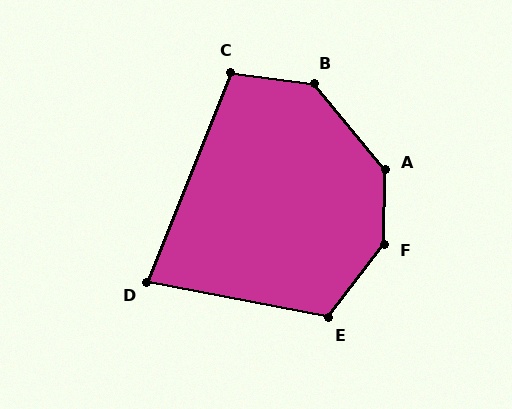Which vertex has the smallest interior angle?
D, at approximately 79 degrees.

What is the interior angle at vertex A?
Approximately 139 degrees (obtuse).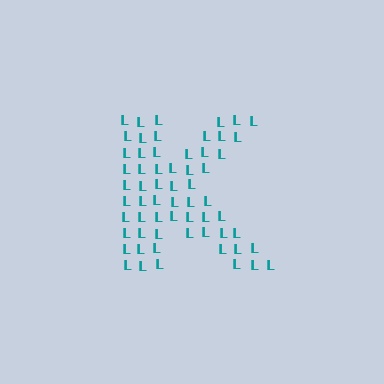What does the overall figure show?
The overall figure shows the letter K.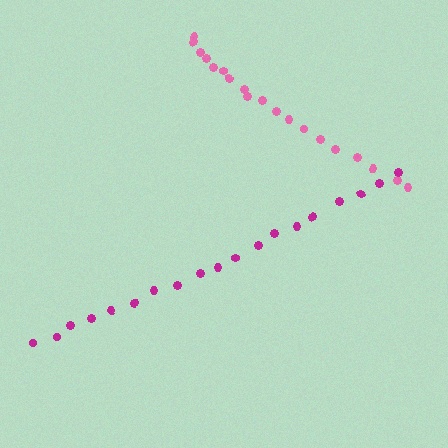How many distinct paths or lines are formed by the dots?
There are 2 distinct paths.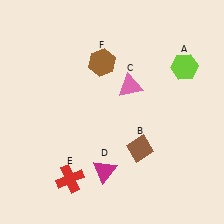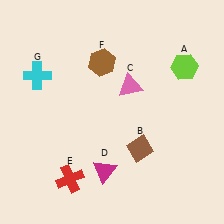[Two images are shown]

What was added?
A cyan cross (G) was added in Image 2.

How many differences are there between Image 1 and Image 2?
There is 1 difference between the two images.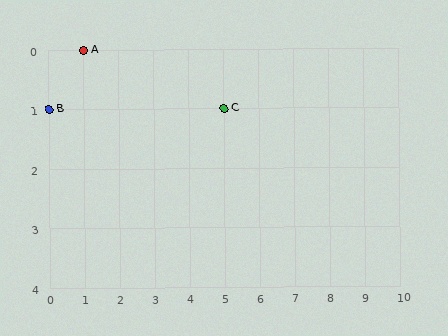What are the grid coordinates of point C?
Point C is at grid coordinates (5, 1).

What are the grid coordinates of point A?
Point A is at grid coordinates (1, 0).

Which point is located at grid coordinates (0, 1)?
Point B is at (0, 1).